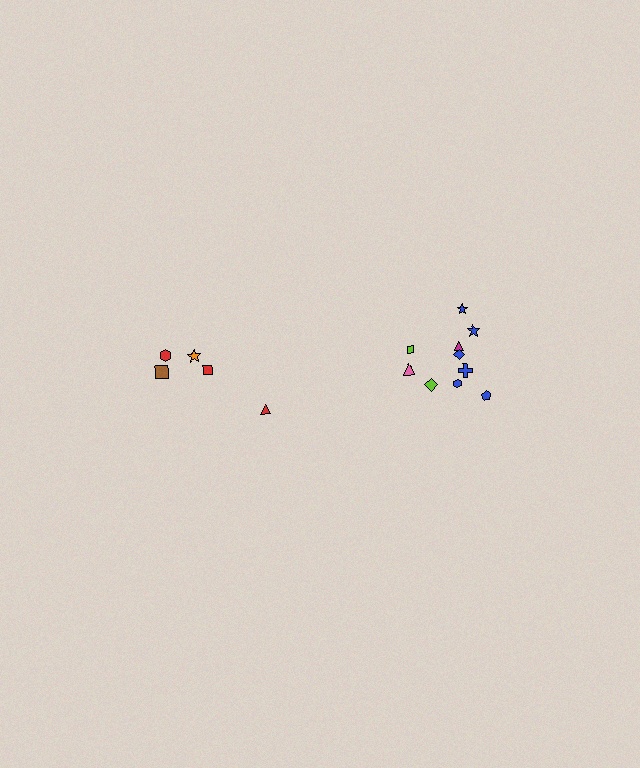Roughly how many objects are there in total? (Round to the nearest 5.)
Roughly 15 objects in total.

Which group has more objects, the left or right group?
The right group.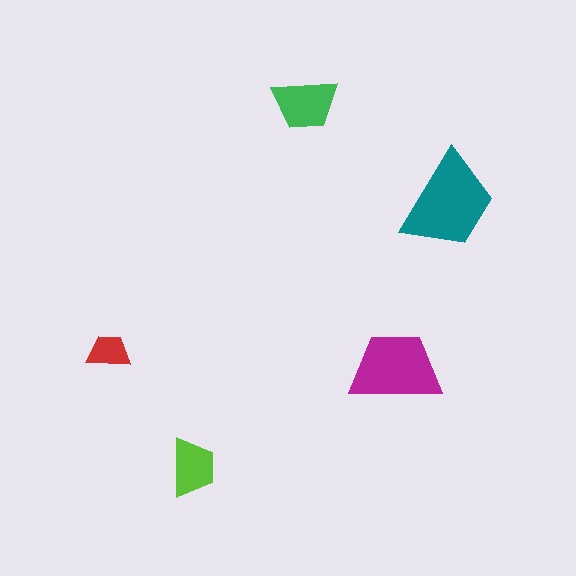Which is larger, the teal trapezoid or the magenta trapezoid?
The teal one.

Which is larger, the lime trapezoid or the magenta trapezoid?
The magenta one.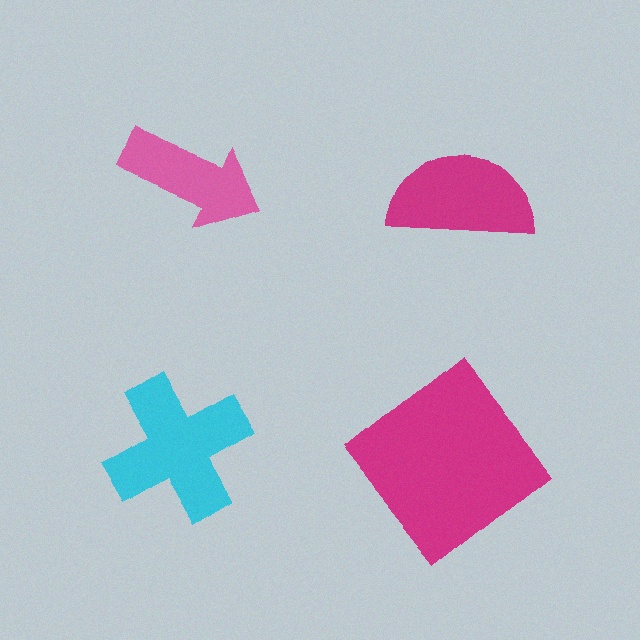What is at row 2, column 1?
A cyan cross.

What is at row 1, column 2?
A magenta semicircle.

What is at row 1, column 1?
A pink arrow.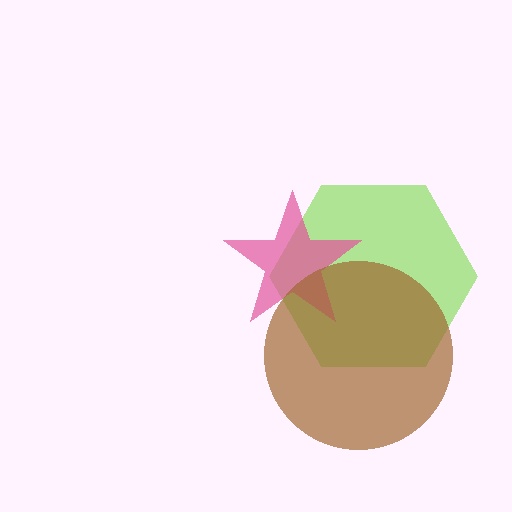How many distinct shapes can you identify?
There are 3 distinct shapes: a lime hexagon, a pink star, a brown circle.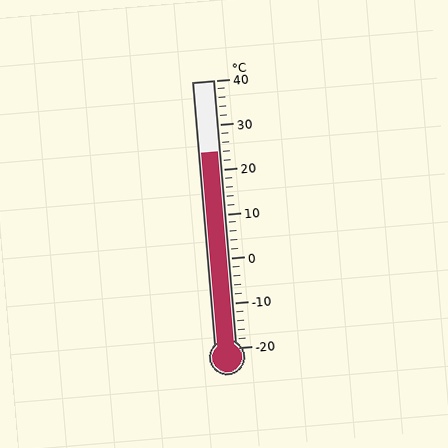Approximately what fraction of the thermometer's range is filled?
The thermometer is filled to approximately 75% of its range.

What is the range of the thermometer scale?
The thermometer scale ranges from -20°C to 40°C.